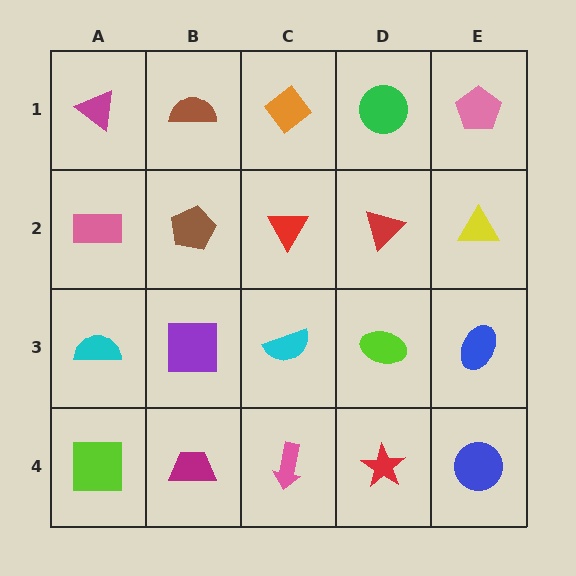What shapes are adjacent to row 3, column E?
A yellow triangle (row 2, column E), a blue circle (row 4, column E), a lime ellipse (row 3, column D).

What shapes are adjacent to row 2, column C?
An orange diamond (row 1, column C), a cyan semicircle (row 3, column C), a brown pentagon (row 2, column B), a red triangle (row 2, column D).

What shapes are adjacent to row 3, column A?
A pink rectangle (row 2, column A), a lime square (row 4, column A), a purple square (row 3, column B).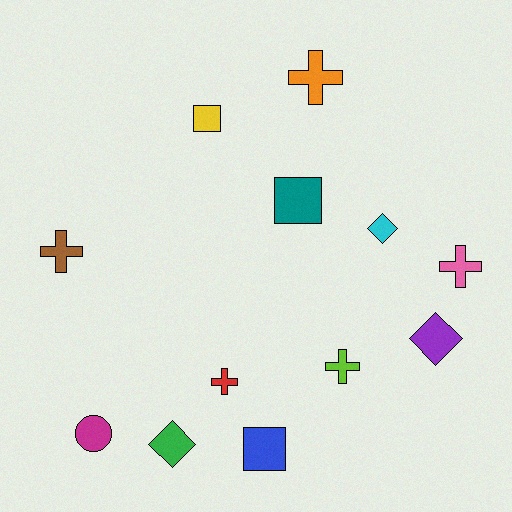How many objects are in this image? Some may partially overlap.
There are 12 objects.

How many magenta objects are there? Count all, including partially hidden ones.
There is 1 magenta object.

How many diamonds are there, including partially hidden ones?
There are 3 diamonds.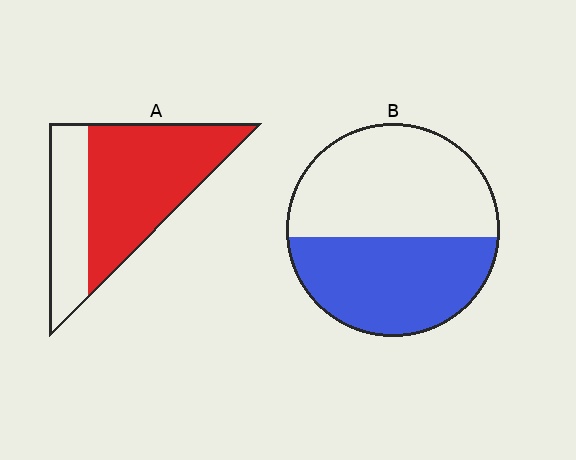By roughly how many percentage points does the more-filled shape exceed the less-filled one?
By roughly 20 percentage points (A over B).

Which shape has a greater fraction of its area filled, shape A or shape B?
Shape A.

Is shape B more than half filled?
No.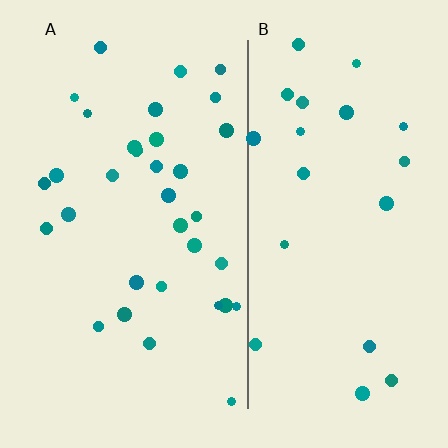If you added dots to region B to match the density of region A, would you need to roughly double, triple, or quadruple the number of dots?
Approximately double.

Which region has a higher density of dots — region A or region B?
A (the left).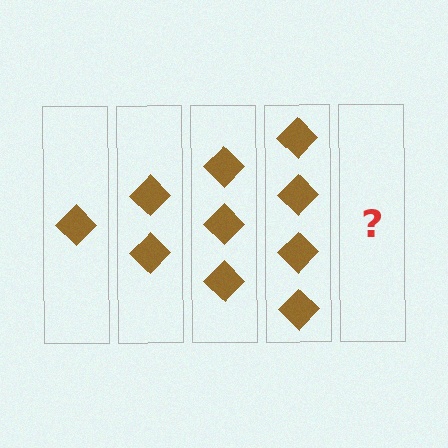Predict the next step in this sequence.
The next step is 5 diamonds.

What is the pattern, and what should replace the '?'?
The pattern is that each step adds one more diamond. The '?' should be 5 diamonds.